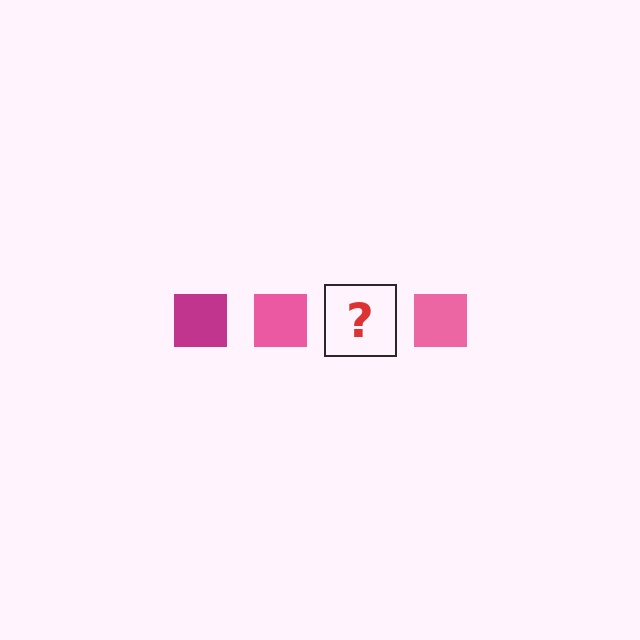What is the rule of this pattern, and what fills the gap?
The rule is that the pattern cycles through magenta, pink squares. The gap should be filled with a magenta square.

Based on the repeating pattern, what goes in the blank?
The blank should be a magenta square.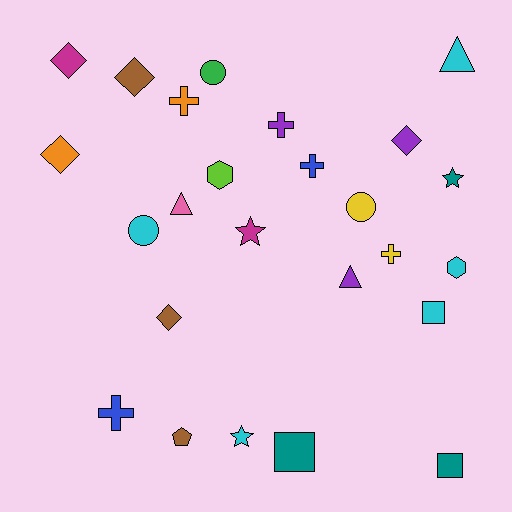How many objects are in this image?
There are 25 objects.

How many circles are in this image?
There are 3 circles.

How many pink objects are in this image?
There is 1 pink object.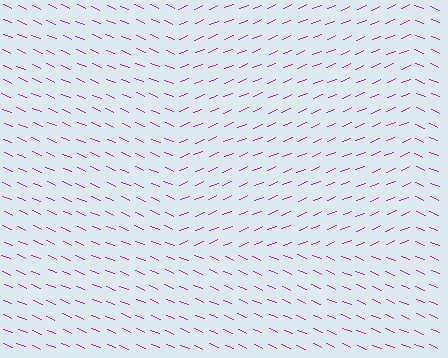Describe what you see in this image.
The image is filled with small magenta line segments. A rectangle region in the image has lines oriented differently from the surrounding lines, creating a visible texture boundary.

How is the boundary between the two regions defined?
The boundary is defined purely by a change in line orientation (approximately 45 degrees difference). All lines are the same color and thickness.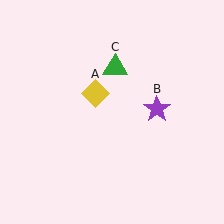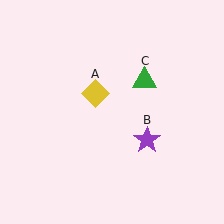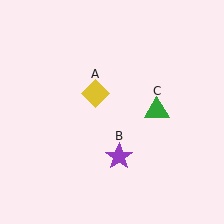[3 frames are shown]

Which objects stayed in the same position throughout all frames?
Yellow diamond (object A) remained stationary.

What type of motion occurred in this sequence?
The purple star (object B), green triangle (object C) rotated clockwise around the center of the scene.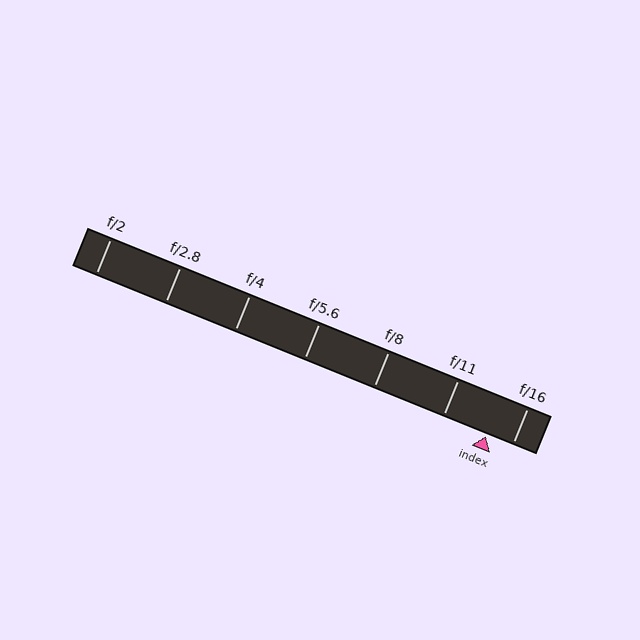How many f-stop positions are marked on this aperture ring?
There are 7 f-stop positions marked.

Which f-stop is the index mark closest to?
The index mark is closest to f/16.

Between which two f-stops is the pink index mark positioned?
The index mark is between f/11 and f/16.